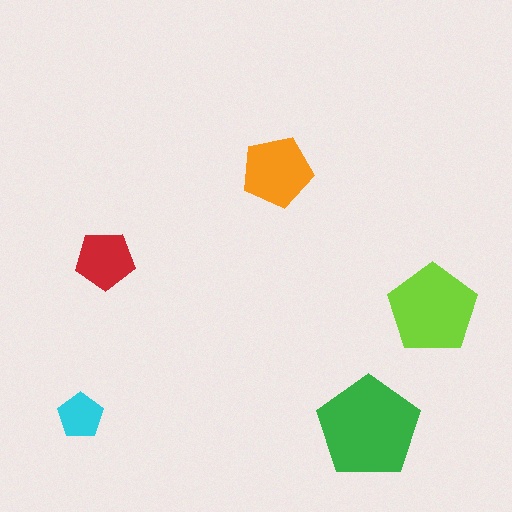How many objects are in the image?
There are 5 objects in the image.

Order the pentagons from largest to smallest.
the green one, the lime one, the orange one, the red one, the cyan one.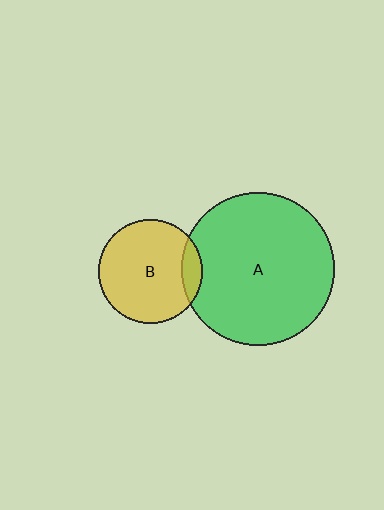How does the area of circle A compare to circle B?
Approximately 2.1 times.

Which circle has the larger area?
Circle A (green).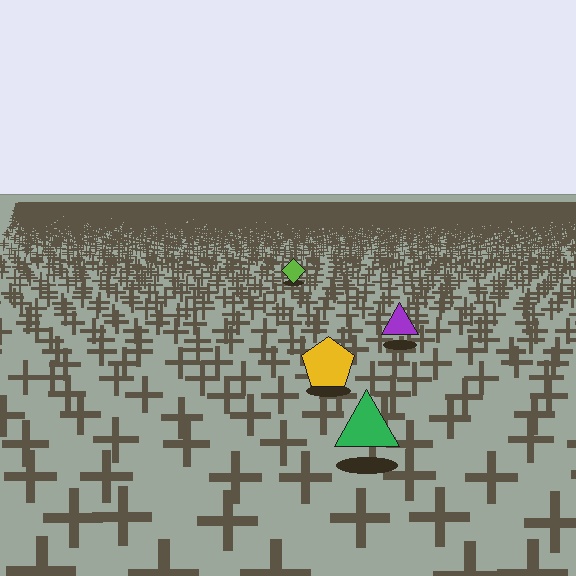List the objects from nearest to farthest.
From nearest to farthest: the green triangle, the yellow pentagon, the purple triangle, the lime diamond.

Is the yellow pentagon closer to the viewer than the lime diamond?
Yes. The yellow pentagon is closer — you can tell from the texture gradient: the ground texture is coarser near it.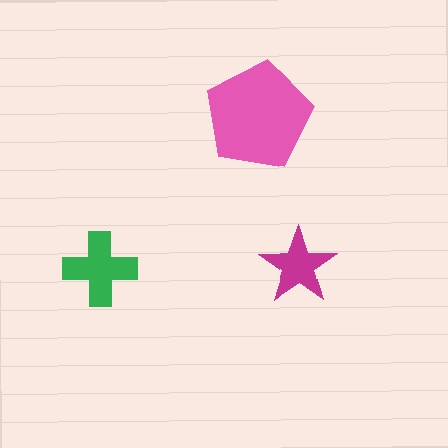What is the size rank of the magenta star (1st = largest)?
3rd.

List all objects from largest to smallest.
The pink pentagon, the green cross, the magenta star.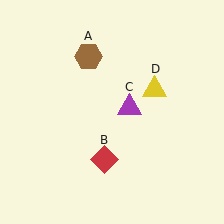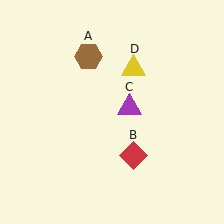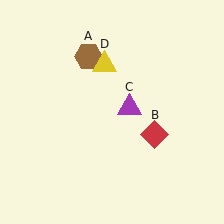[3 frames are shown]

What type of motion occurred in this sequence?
The red diamond (object B), yellow triangle (object D) rotated counterclockwise around the center of the scene.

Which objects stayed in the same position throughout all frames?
Brown hexagon (object A) and purple triangle (object C) remained stationary.